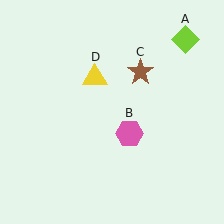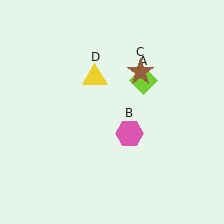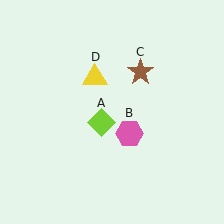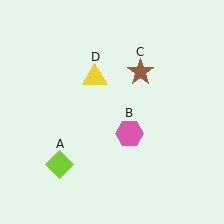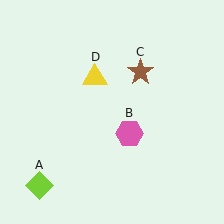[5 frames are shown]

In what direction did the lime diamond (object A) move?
The lime diamond (object A) moved down and to the left.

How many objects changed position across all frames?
1 object changed position: lime diamond (object A).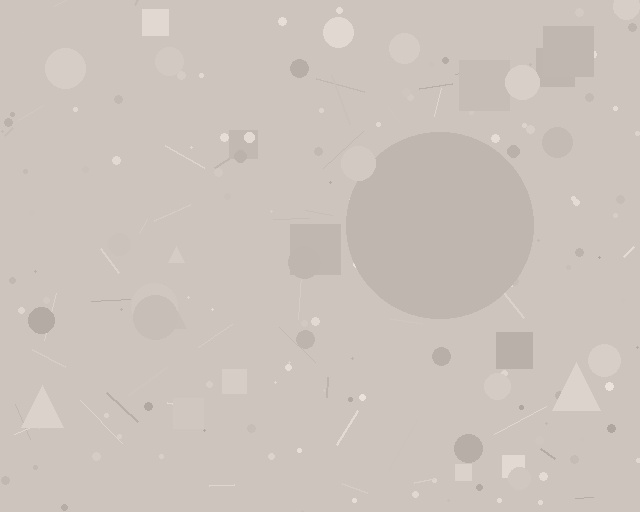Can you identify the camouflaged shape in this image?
The camouflaged shape is a circle.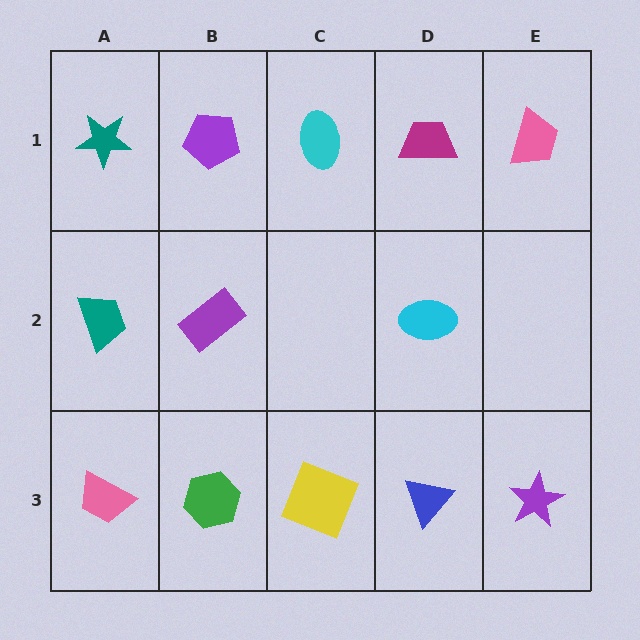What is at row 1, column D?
A magenta trapezoid.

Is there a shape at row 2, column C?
No, that cell is empty.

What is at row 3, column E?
A purple star.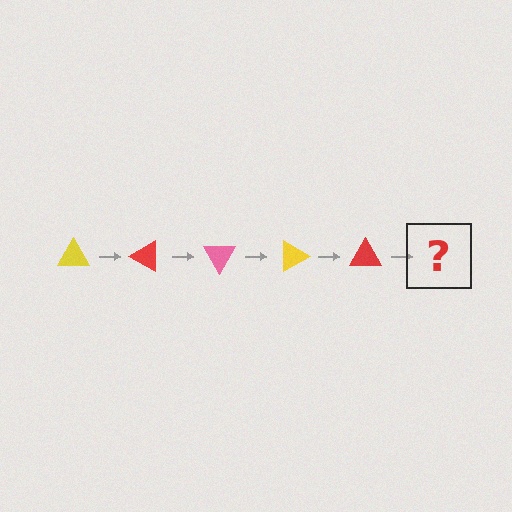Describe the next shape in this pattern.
It should be a pink triangle, rotated 150 degrees from the start.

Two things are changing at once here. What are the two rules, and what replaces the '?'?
The two rules are that it rotates 30 degrees each step and the color cycles through yellow, red, and pink. The '?' should be a pink triangle, rotated 150 degrees from the start.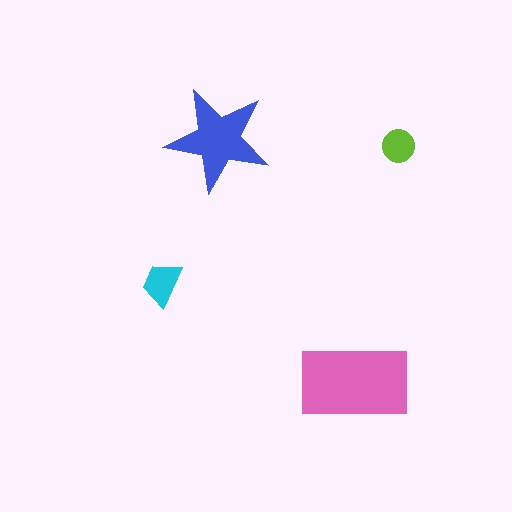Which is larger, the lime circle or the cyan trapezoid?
The cyan trapezoid.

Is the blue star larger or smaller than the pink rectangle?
Smaller.